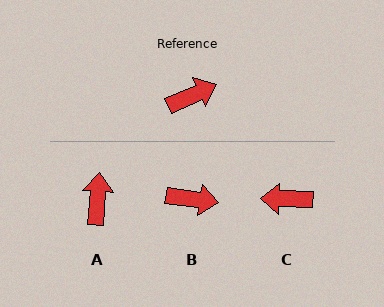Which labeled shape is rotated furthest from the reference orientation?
C, about 155 degrees away.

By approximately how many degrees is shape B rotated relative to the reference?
Approximately 32 degrees clockwise.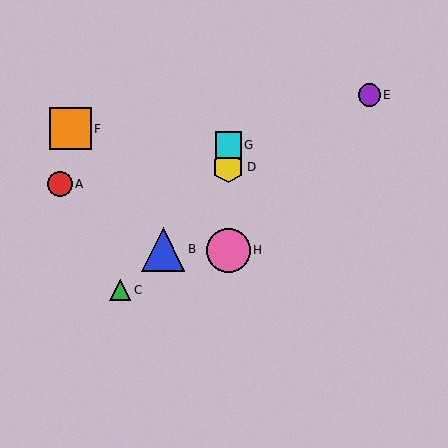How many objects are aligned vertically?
3 objects (D, G, H) are aligned vertically.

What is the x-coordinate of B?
Object B is at x≈163.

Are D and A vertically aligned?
No, D is at x≈228 and A is at x≈60.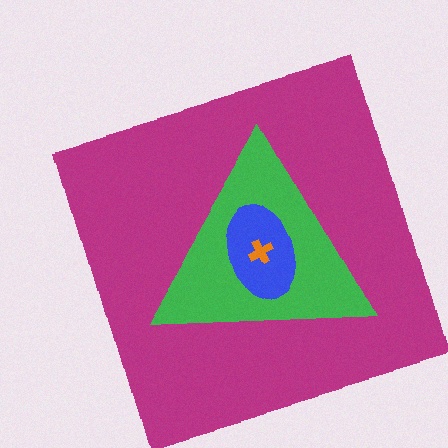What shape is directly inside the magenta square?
The green triangle.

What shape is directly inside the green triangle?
The blue ellipse.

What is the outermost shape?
The magenta square.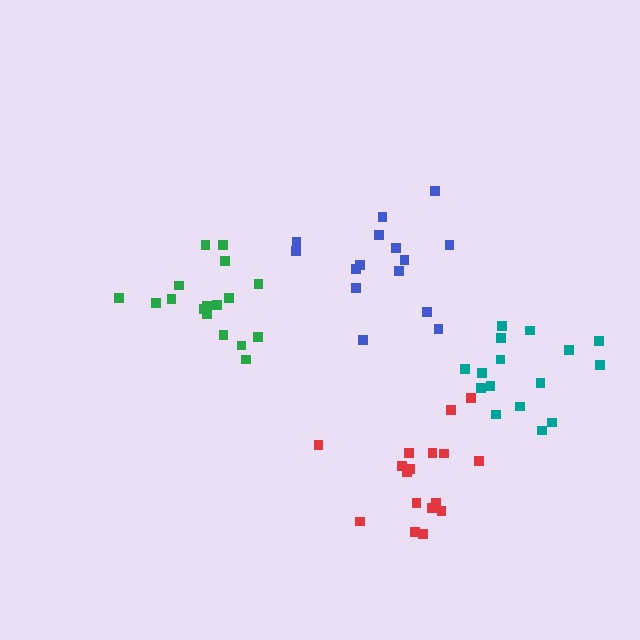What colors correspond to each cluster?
The clusters are colored: red, blue, green, teal.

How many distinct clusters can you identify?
There are 4 distinct clusters.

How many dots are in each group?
Group 1: 17 dots, Group 2: 15 dots, Group 3: 17 dots, Group 4: 16 dots (65 total).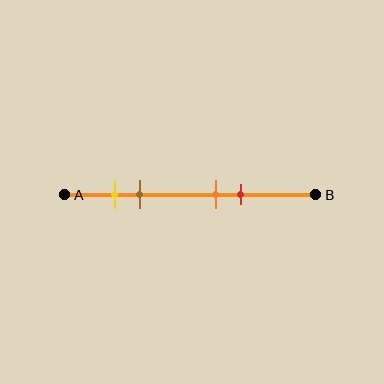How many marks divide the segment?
There are 4 marks dividing the segment.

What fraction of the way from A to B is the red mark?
The red mark is approximately 70% (0.7) of the way from A to B.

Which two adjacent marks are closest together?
The yellow and brown marks are the closest adjacent pair.